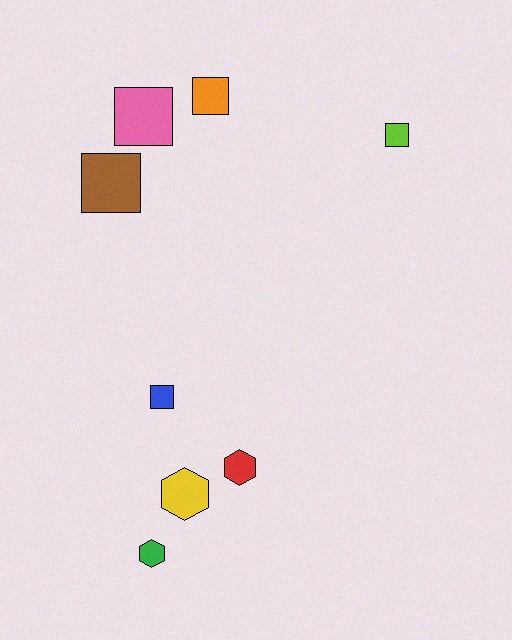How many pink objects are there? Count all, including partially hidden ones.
There is 1 pink object.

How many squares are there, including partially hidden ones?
There are 5 squares.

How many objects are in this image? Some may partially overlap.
There are 8 objects.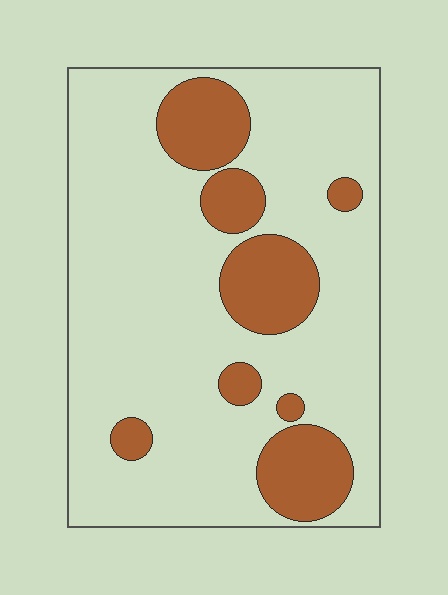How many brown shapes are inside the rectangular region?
8.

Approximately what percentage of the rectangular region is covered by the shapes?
Approximately 20%.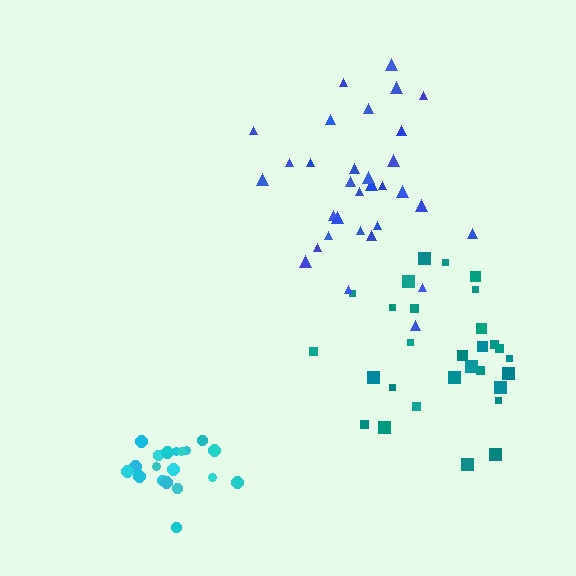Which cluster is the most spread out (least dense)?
Blue.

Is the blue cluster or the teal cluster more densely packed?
Teal.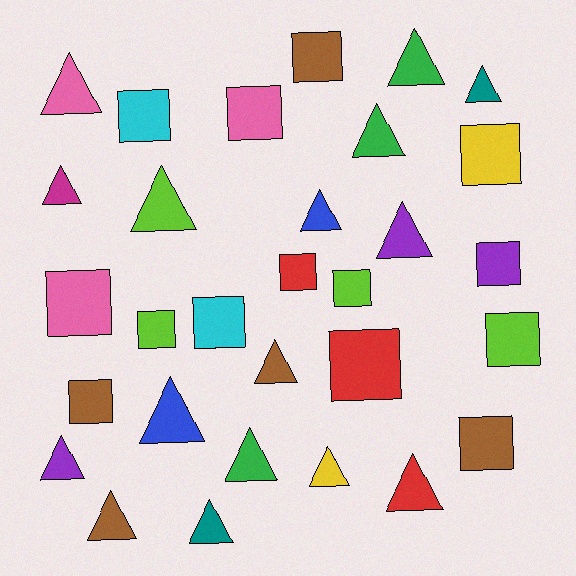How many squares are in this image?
There are 14 squares.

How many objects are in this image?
There are 30 objects.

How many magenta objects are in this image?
There is 1 magenta object.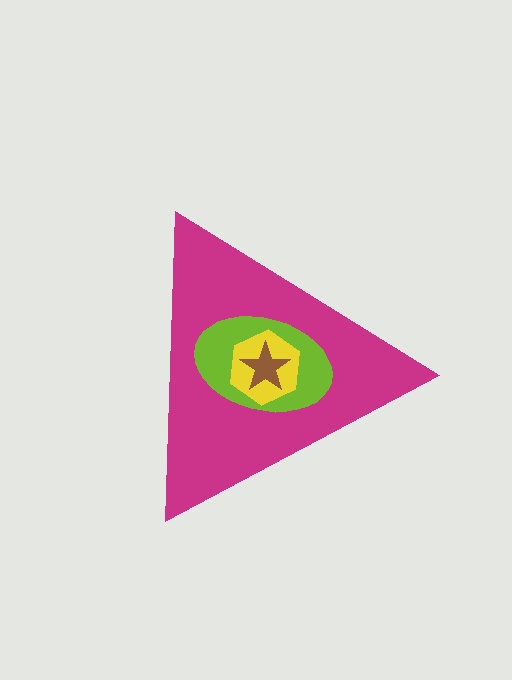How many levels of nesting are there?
4.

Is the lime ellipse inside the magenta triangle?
Yes.